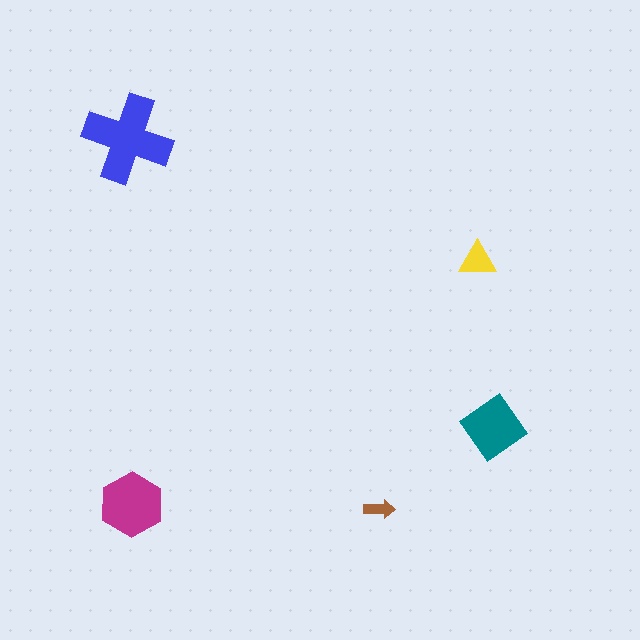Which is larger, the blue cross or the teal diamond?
The blue cross.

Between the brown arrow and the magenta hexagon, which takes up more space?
The magenta hexagon.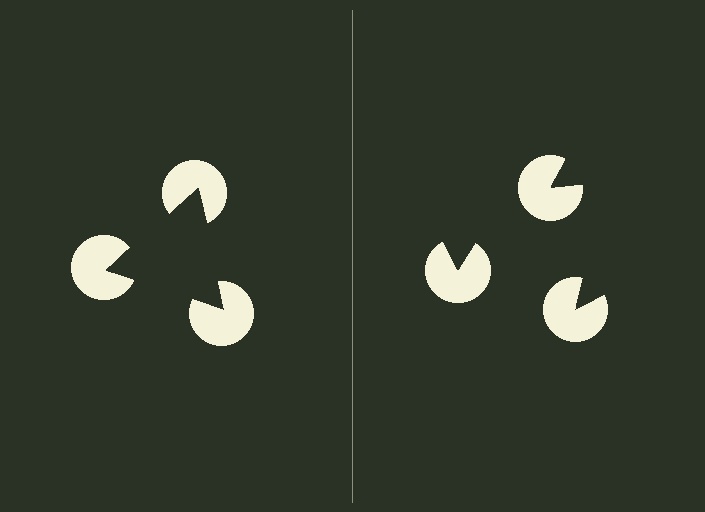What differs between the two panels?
The pac-man discs are positioned identically on both sides; only the wedge orientations differ. On the left they align to a triangle; on the right they are misaligned.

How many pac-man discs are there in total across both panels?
6 — 3 on each side.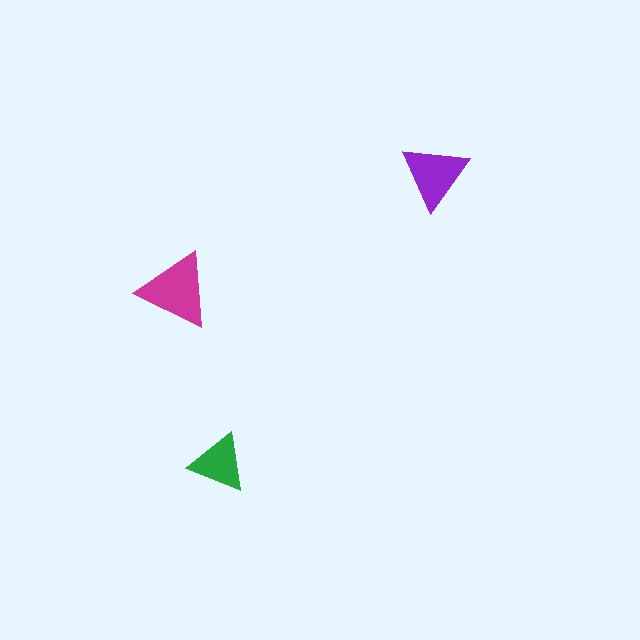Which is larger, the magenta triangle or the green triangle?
The magenta one.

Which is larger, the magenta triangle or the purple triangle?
The magenta one.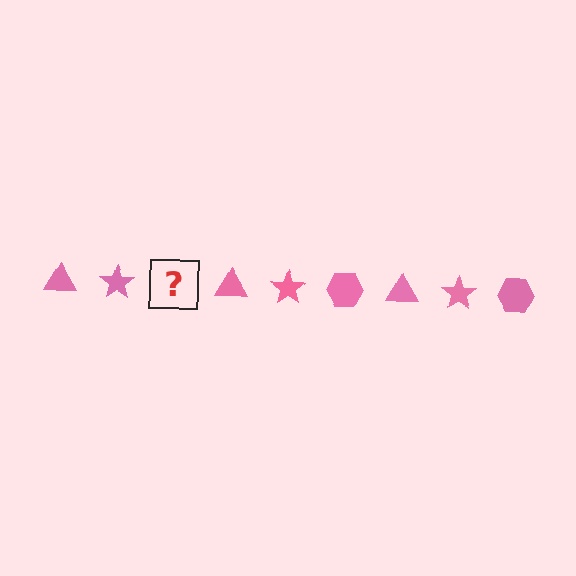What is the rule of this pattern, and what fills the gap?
The rule is that the pattern cycles through triangle, star, hexagon shapes in pink. The gap should be filled with a pink hexagon.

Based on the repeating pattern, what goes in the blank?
The blank should be a pink hexagon.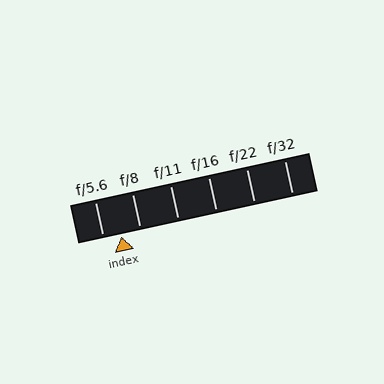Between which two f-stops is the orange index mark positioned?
The index mark is between f/5.6 and f/8.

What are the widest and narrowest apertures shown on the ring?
The widest aperture shown is f/5.6 and the narrowest is f/32.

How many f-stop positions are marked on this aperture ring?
There are 6 f-stop positions marked.